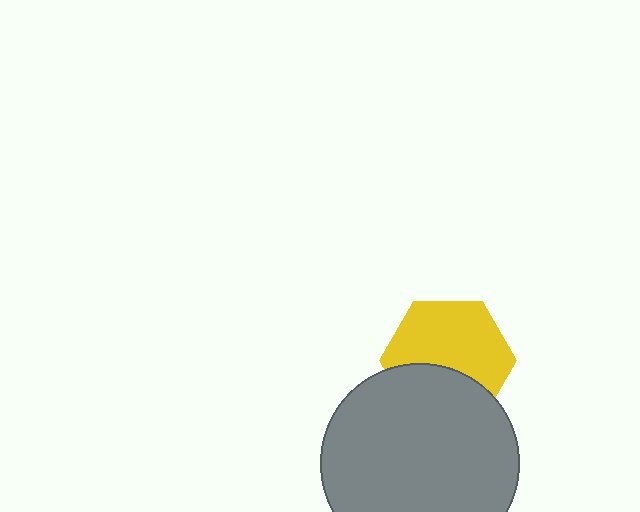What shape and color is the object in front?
The object in front is a gray circle.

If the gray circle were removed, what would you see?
You would see the complete yellow hexagon.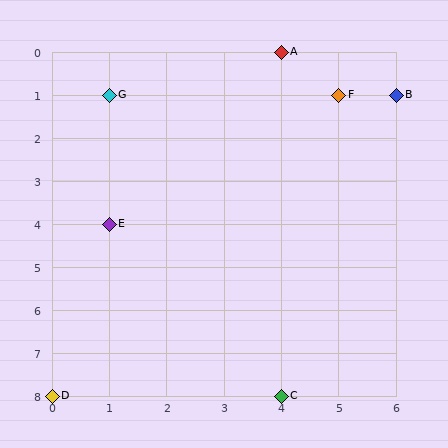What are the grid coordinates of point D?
Point D is at grid coordinates (0, 8).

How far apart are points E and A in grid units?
Points E and A are 3 columns and 4 rows apart (about 5.0 grid units diagonally).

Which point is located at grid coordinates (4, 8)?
Point C is at (4, 8).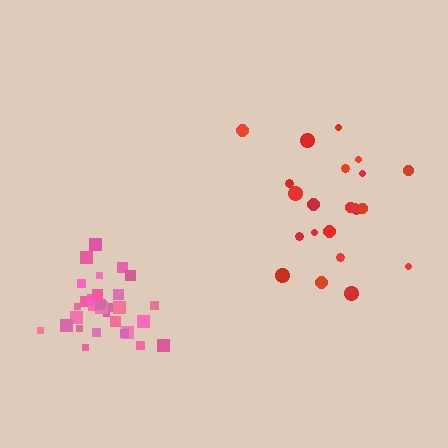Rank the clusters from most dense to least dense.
pink, red.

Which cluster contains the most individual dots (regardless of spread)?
Pink (30).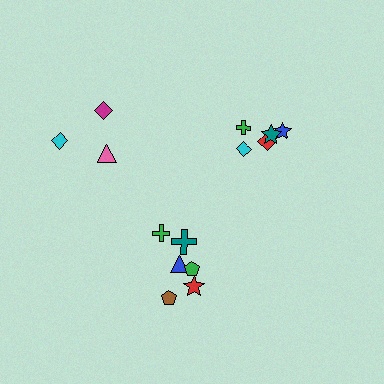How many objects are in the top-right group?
There are 5 objects.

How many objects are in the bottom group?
There are 6 objects.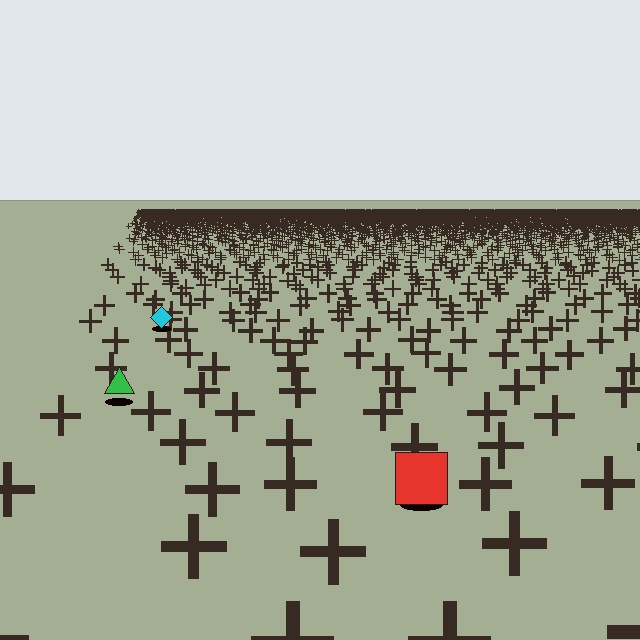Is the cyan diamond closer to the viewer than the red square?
No. The red square is closer — you can tell from the texture gradient: the ground texture is coarser near it.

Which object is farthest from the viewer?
The cyan diamond is farthest from the viewer. It appears smaller and the ground texture around it is denser.